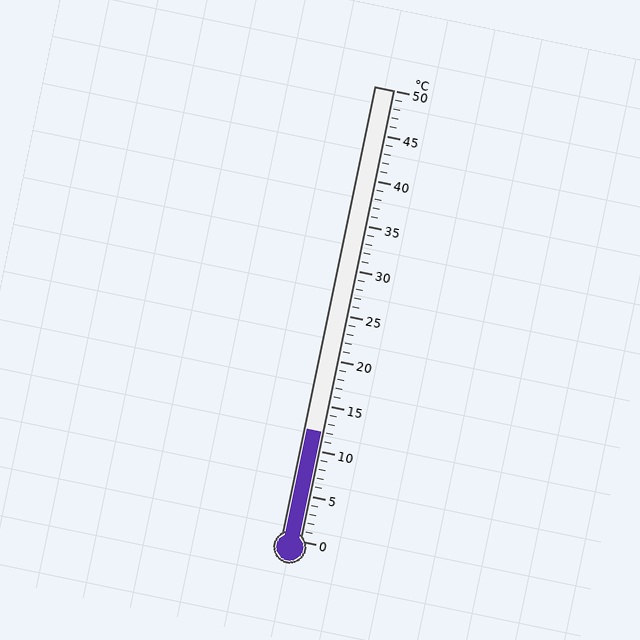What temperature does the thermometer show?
The thermometer shows approximately 12°C.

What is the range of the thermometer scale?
The thermometer scale ranges from 0°C to 50°C.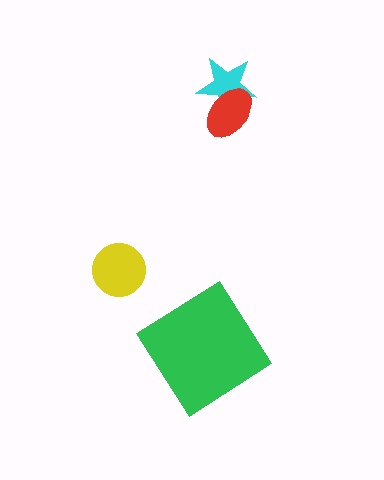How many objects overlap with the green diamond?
0 objects overlap with the green diamond.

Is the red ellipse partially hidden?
No, no other shape covers it.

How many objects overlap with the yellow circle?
0 objects overlap with the yellow circle.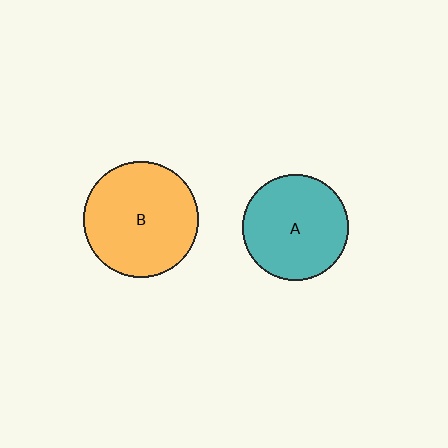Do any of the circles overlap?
No, none of the circles overlap.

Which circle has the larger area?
Circle B (orange).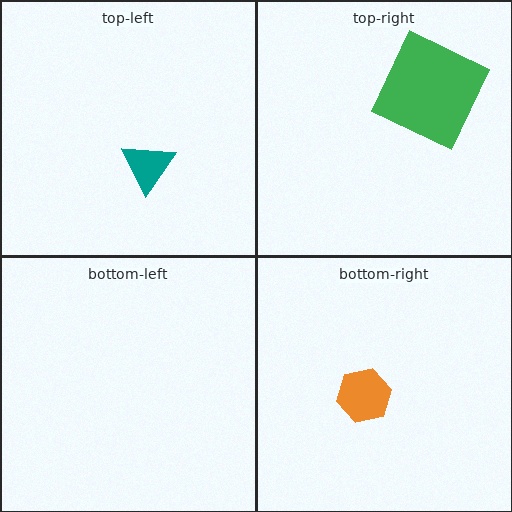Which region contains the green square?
The top-right region.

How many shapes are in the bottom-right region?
1.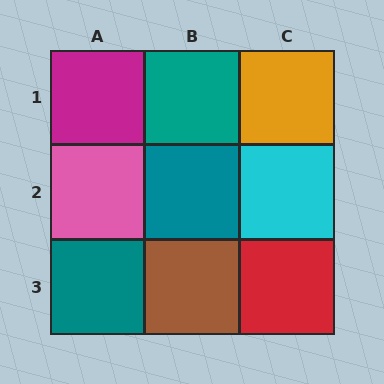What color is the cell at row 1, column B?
Teal.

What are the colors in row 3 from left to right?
Teal, brown, red.